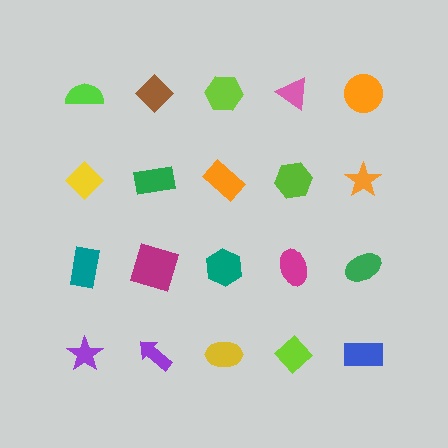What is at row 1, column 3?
A lime hexagon.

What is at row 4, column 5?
A blue rectangle.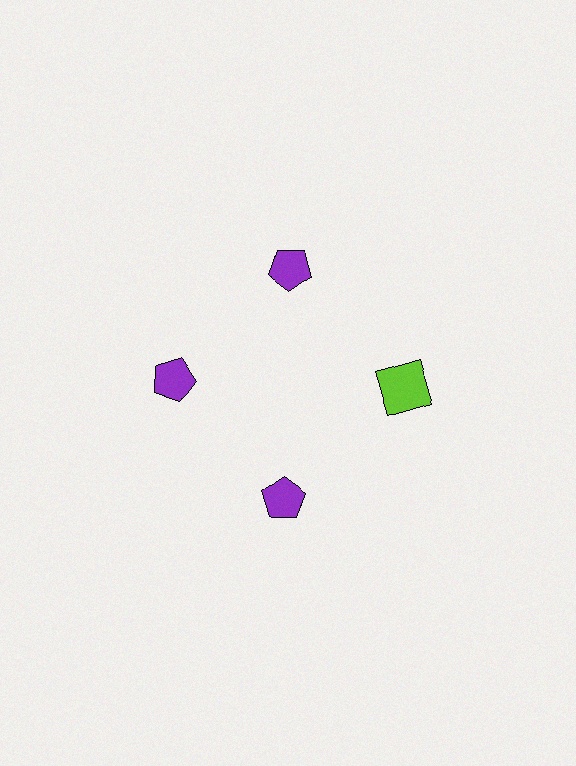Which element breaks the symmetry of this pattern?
The lime square at roughly the 3 o'clock position breaks the symmetry. All other shapes are purple pentagons.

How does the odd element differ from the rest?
It differs in both color (lime instead of purple) and shape (square instead of pentagon).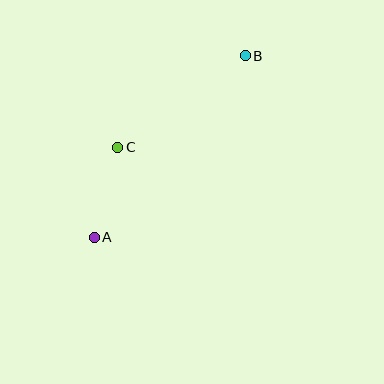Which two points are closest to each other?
Points A and C are closest to each other.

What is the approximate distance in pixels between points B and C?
The distance between B and C is approximately 157 pixels.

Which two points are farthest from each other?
Points A and B are farthest from each other.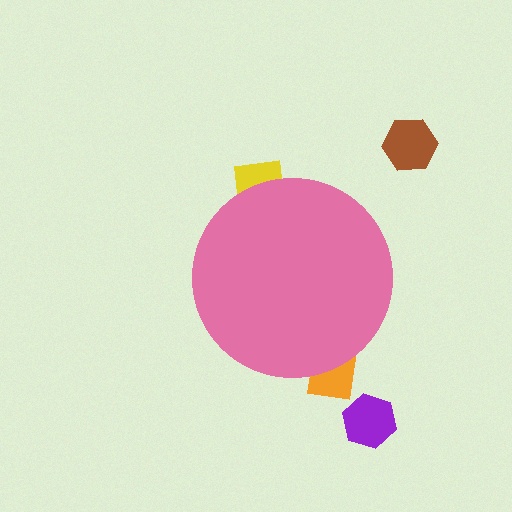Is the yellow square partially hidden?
Yes, the yellow square is partially hidden behind the pink circle.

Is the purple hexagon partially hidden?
No, the purple hexagon is fully visible.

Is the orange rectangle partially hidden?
Yes, the orange rectangle is partially hidden behind the pink circle.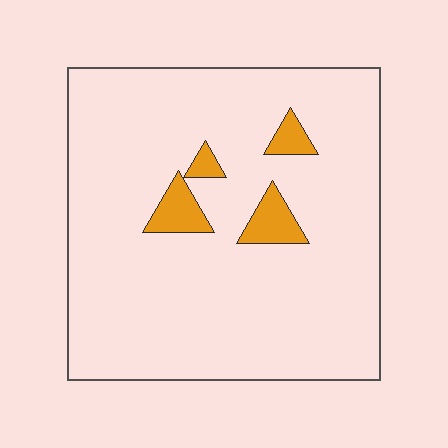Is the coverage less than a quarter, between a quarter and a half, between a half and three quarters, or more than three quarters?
Less than a quarter.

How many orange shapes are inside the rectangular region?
4.